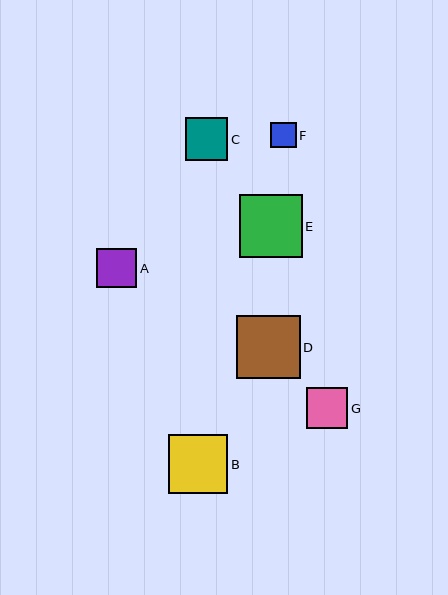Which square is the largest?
Square D is the largest with a size of approximately 64 pixels.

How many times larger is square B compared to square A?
Square B is approximately 1.5 times the size of square A.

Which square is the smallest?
Square F is the smallest with a size of approximately 26 pixels.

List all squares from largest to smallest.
From largest to smallest: D, E, B, C, G, A, F.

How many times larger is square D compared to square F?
Square D is approximately 2.5 times the size of square F.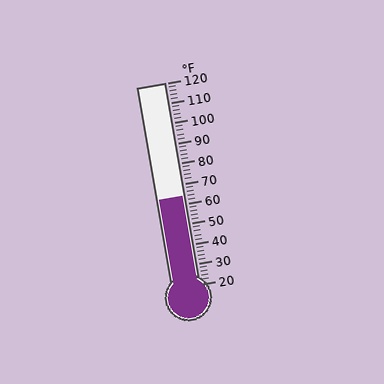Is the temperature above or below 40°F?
The temperature is above 40°F.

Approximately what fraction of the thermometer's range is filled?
The thermometer is filled to approximately 45% of its range.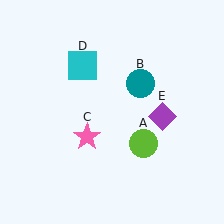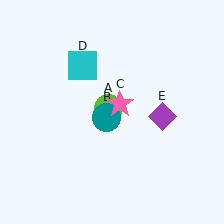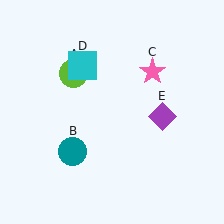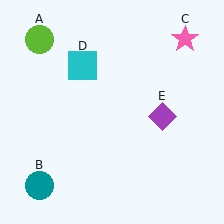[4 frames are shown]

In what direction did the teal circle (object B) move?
The teal circle (object B) moved down and to the left.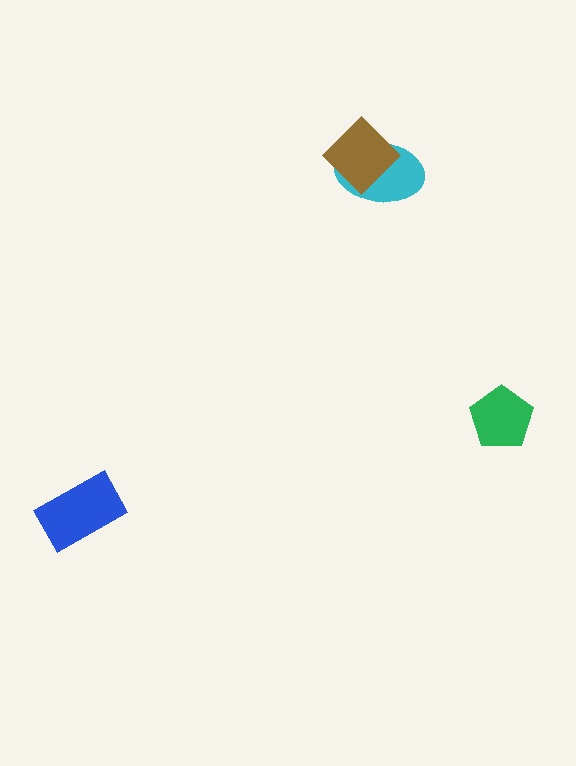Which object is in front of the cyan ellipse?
The brown diamond is in front of the cyan ellipse.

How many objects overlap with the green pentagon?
0 objects overlap with the green pentagon.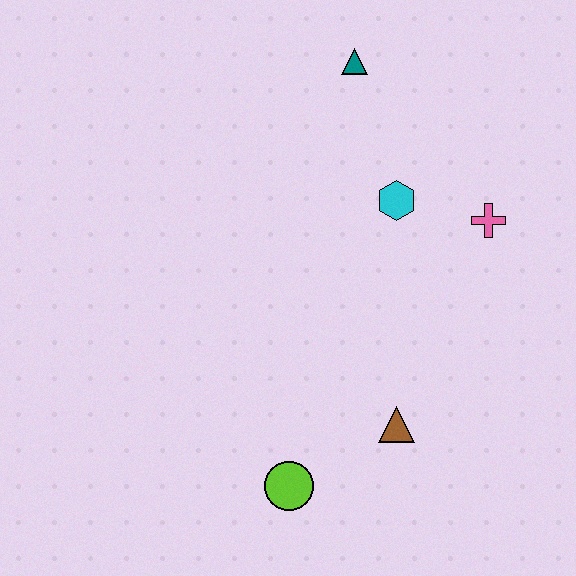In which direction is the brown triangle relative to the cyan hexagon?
The brown triangle is below the cyan hexagon.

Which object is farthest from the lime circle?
The teal triangle is farthest from the lime circle.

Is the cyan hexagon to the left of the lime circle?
No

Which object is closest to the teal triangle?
The cyan hexagon is closest to the teal triangle.